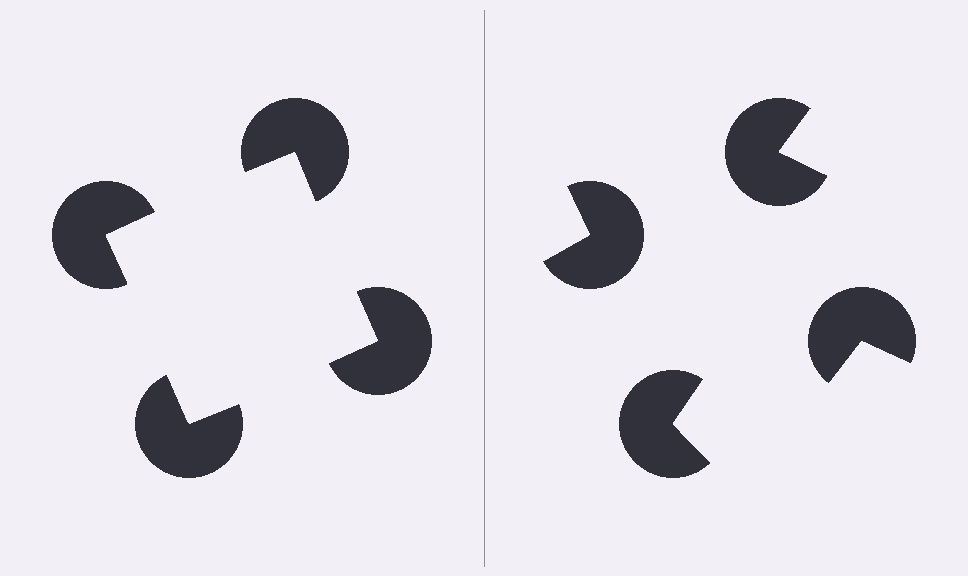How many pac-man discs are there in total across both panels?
8 — 4 on each side.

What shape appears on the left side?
An illusory square.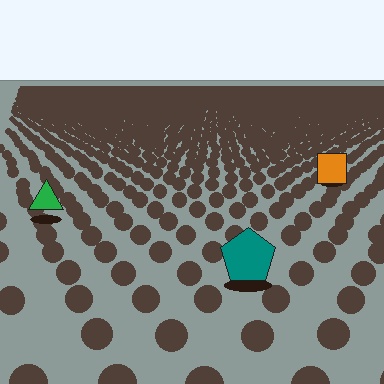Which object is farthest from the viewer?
The orange square is farthest from the viewer. It appears smaller and the ground texture around it is denser.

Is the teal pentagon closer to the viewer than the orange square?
Yes. The teal pentagon is closer — you can tell from the texture gradient: the ground texture is coarser near it.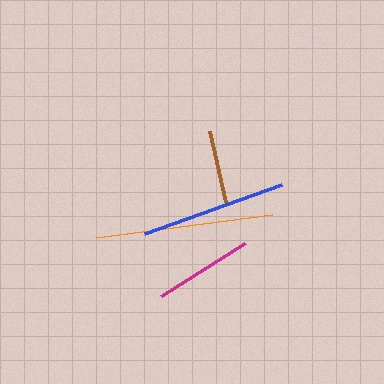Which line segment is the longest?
The orange line is the longest at approximately 177 pixels.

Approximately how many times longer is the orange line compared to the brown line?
The orange line is approximately 2.4 times the length of the brown line.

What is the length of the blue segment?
The blue segment is approximately 145 pixels long.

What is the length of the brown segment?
The brown segment is approximately 73 pixels long.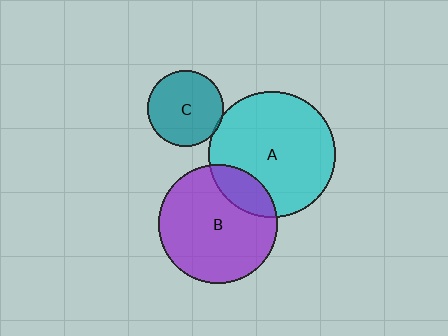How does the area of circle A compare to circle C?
Approximately 2.8 times.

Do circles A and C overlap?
Yes.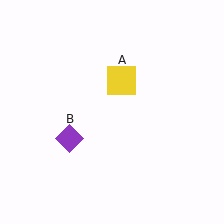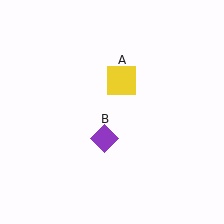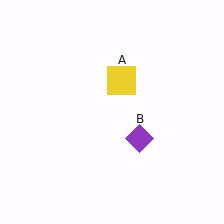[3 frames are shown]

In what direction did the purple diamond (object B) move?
The purple diamond (object B) moved right.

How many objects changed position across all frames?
1 object changed position: purple diamond (object B).